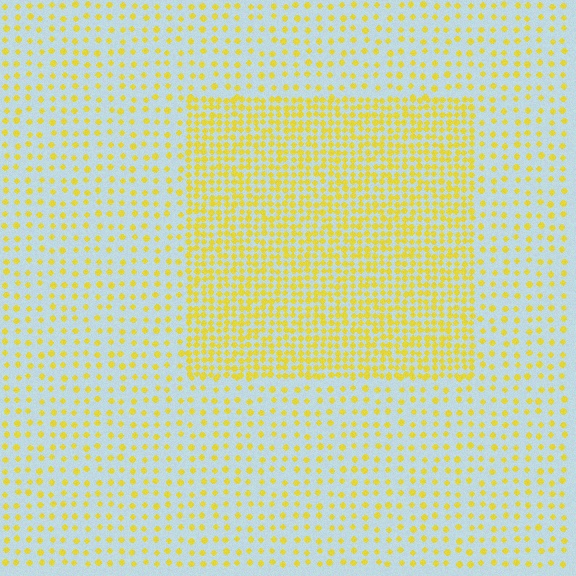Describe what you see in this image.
The image contains small yellow elements arranged at two different densities. A rectangle-shaped region is visible where the elements are more densely packed than the surrounding area.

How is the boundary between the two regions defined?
The boundary is defined by a change in element density (approximately 2.4x ratio). All elements are the same color, size, and shape.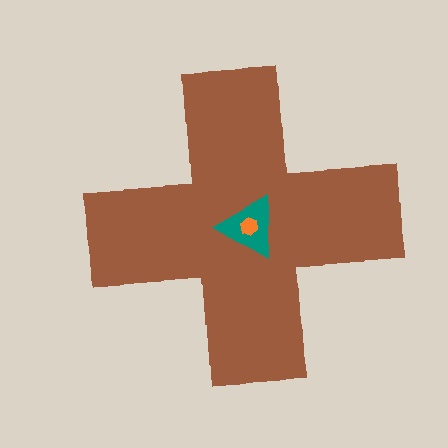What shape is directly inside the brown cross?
The teal triangle.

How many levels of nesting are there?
3.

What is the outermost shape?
The brown cross.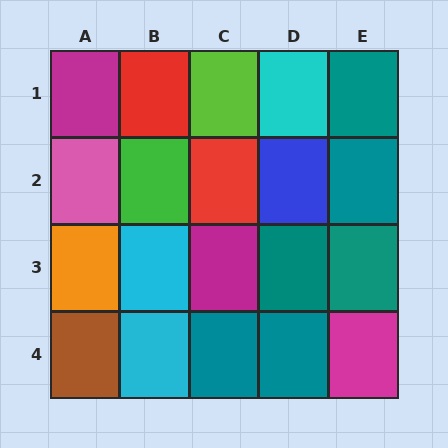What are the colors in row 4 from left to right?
Brown, cyan, teal, teal, magenta.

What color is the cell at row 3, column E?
Teal.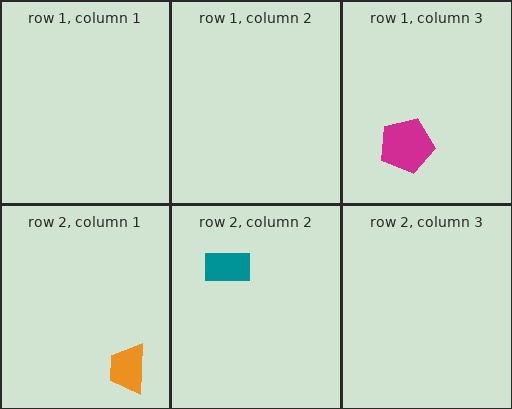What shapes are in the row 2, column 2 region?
The teal rectangle.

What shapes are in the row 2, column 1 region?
The orange trapezoid.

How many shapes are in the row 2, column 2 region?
1.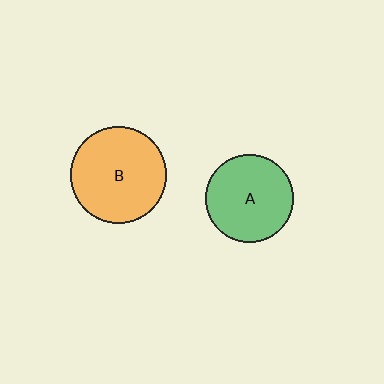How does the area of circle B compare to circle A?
Approximately 1.2 times.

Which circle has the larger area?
Circle B (orange).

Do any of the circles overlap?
No, none of the circles overlap.